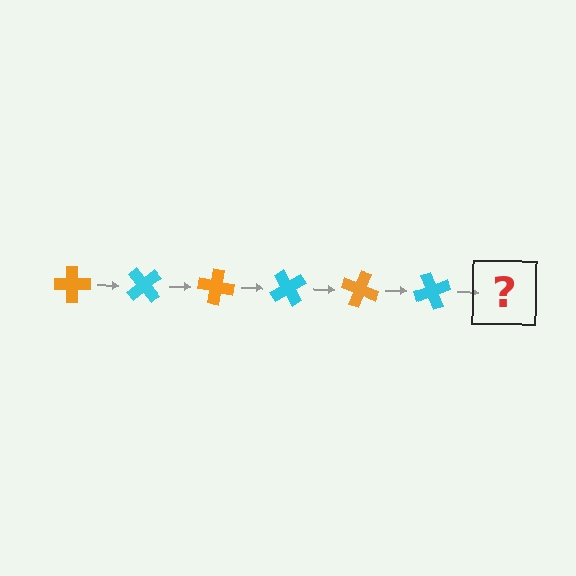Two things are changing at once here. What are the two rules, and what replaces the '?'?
The two rules are that it rotates 50 degrees each step and the color cycles through orange and cyan. The '?' should be an orange cross, rotated 300 degrees from the start.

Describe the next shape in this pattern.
It should be an orange cross, rotated 300 degrees from the start.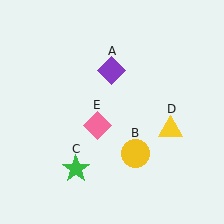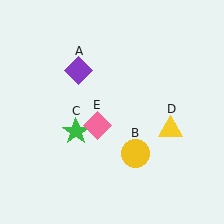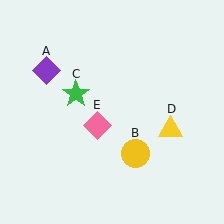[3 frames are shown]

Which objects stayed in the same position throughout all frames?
Yellow circle (object B) and yellow triangle (object D) and pink diamond (object E) remained stationary.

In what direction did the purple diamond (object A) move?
The purple diamond (object A) moved left.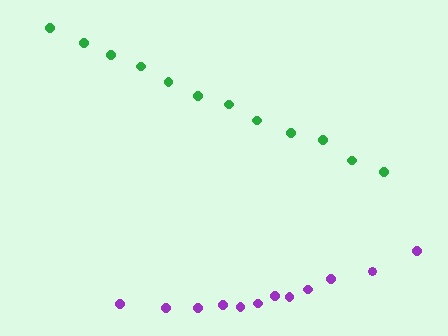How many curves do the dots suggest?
There are 2 distinct paths.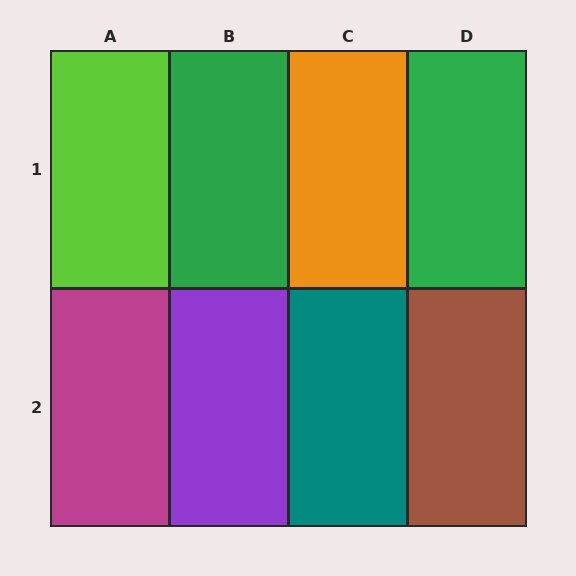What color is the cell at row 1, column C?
Orange.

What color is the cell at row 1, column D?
Green.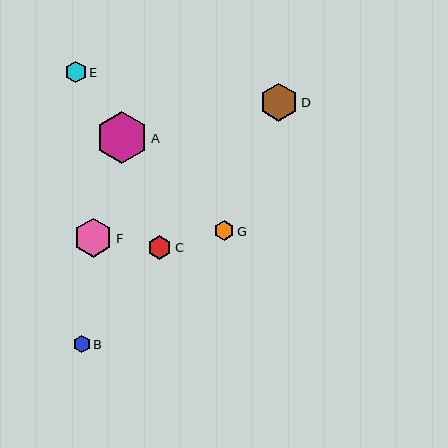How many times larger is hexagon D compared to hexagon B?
Hexagon D is approximately 2.2 times the size of hexagon B.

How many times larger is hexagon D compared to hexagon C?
Hexagon D is approximately 1.6 times the size of hexagon C.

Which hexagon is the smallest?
Hexagon B is the smallest with a size of approximately 17 pixels.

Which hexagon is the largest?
Hexagon A is the largest with a size of approximately 52 pixels.